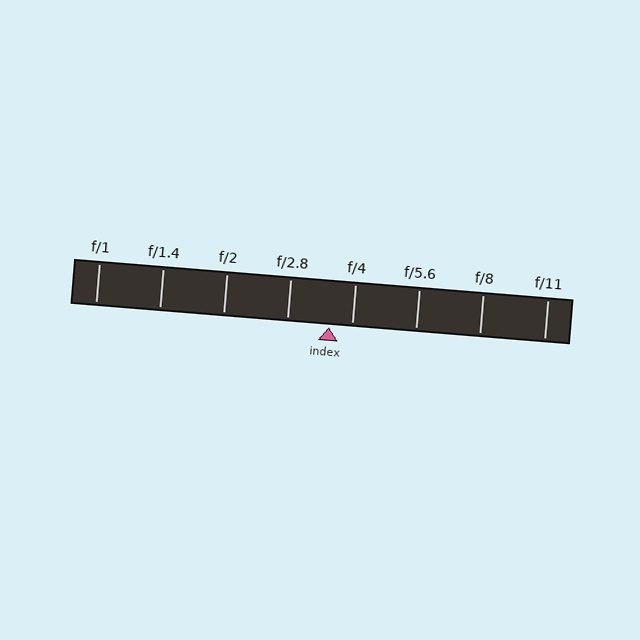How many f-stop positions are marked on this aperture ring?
There are 8 f-stop positions marked.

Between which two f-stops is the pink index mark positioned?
The index mark is between f/2.8 and f/4.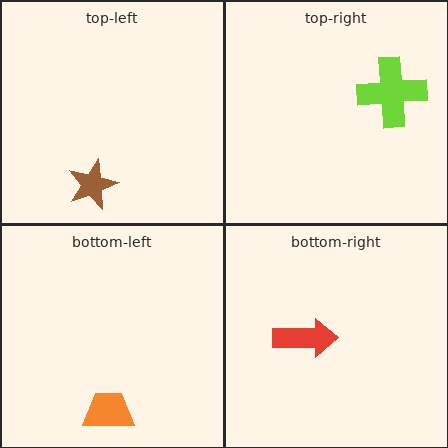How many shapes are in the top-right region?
1.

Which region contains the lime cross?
The top-right region.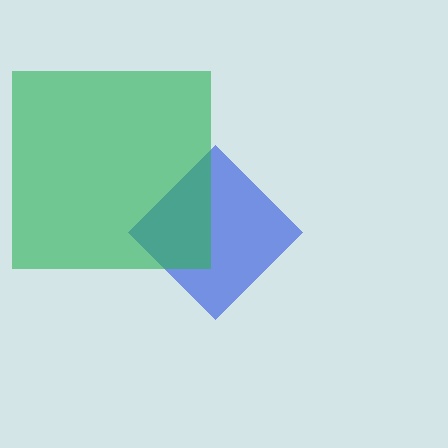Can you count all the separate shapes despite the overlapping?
Yes, there are 2 separate shapes.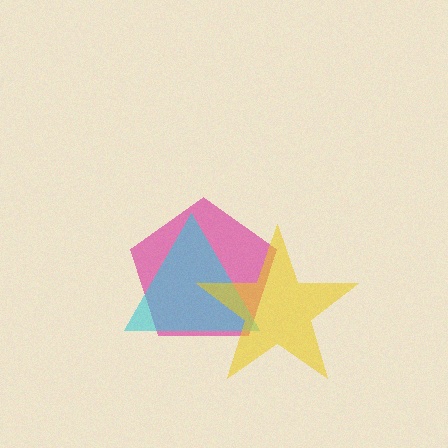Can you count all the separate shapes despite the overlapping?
Yes, there are 3 separate shapes.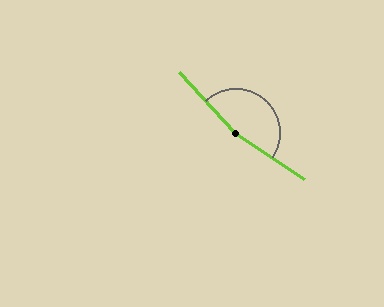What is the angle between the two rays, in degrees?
Approximately 167 degrees.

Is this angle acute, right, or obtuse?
It is obtuse.